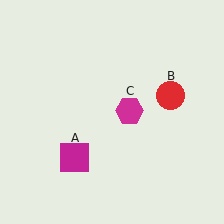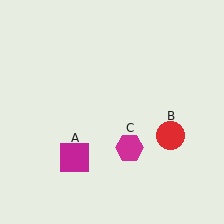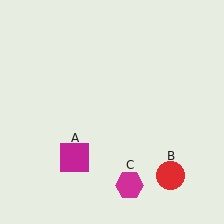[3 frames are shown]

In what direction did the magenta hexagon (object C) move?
The magenta hexagon (object C) moved down.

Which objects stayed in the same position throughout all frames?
Magenta square (object A) remained stationary.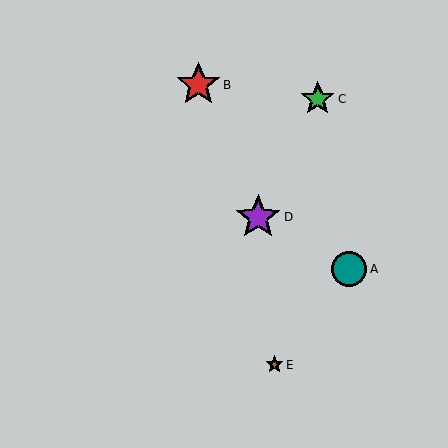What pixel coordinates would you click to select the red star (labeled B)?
Click at (198, 85) to select the red star B.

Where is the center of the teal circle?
The center of the teal circle is at (349, 269).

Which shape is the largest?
The purple star (labeled D) is the largest.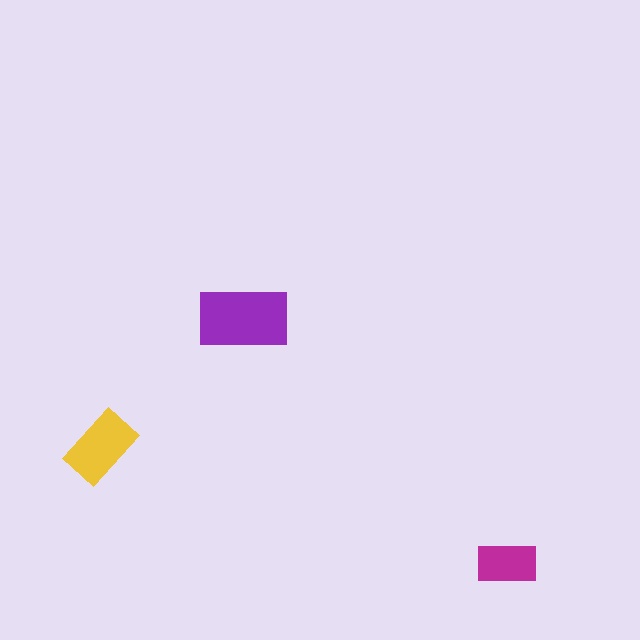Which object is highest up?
The purple rectangle is topmost.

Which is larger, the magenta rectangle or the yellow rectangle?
The yellow one.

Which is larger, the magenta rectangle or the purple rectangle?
The purple one.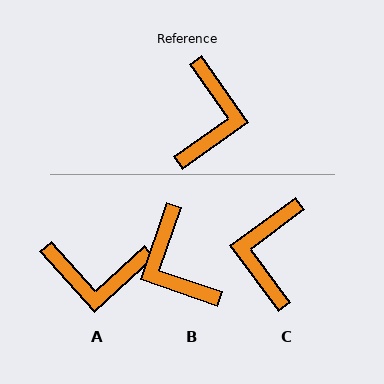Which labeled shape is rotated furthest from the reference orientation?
C, about 179 degrees away.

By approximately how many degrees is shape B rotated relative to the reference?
Approximately 144 degrees clockwise.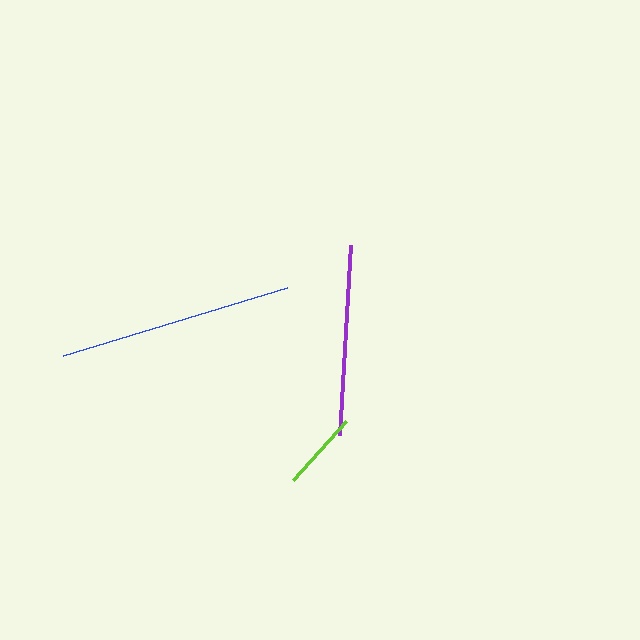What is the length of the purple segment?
The purple segment is approximately 190 pixels long.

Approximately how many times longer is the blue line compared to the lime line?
The blue line is approximately 3.0 times the length of the lime line.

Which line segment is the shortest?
The lime line is the shortest at approximately 79 pixels.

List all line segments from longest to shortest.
From longest to shortest: blue, purple, lime.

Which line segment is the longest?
The blue line is the longest at approximately 233 pixels.